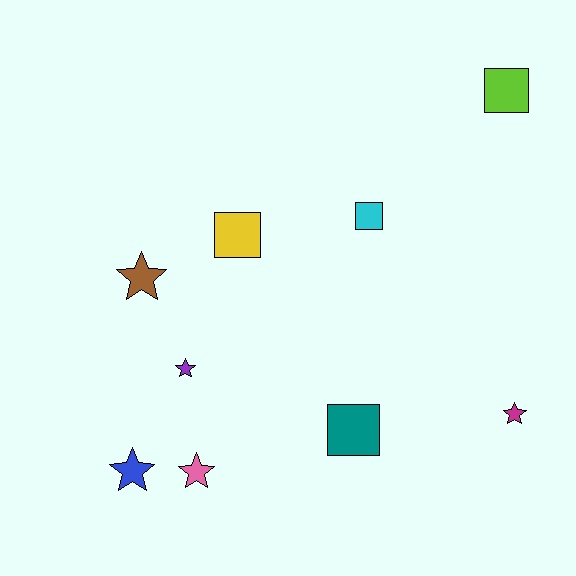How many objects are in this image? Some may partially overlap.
There are 9 objects.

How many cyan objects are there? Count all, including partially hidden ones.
There is 1 cyan object.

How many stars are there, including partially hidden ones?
There are 5 stars.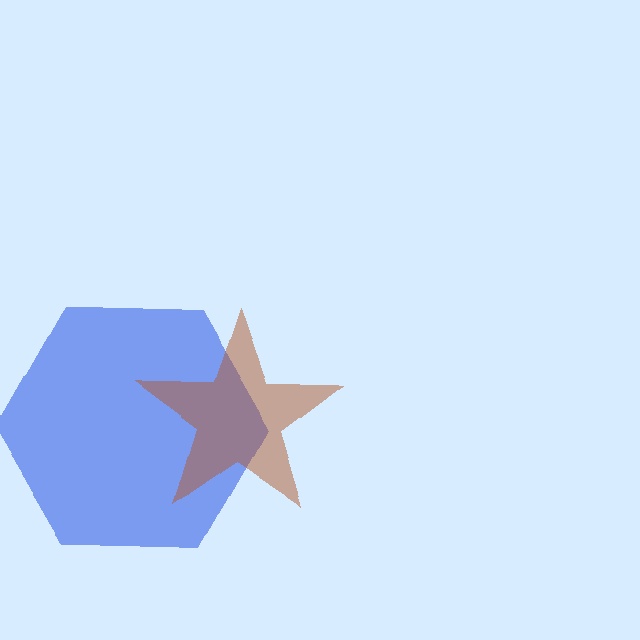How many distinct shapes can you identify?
There are 2 distinct shapes: a blue hexagon, a brown star.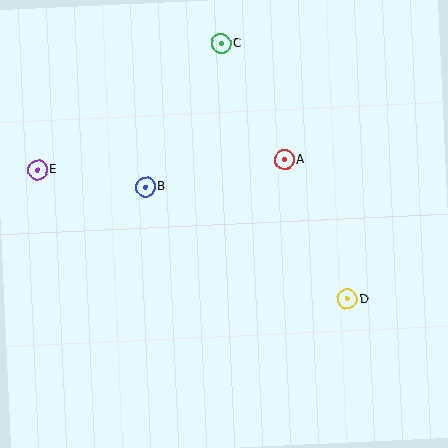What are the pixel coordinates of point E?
Point E is at (37, 170).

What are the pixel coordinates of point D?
Point D is at (348, 299).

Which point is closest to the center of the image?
Point B at (146, 187) is closest to the center.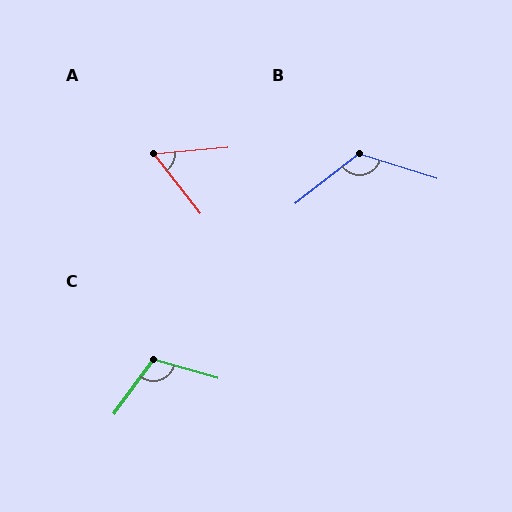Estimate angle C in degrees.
Approximately 110 degrees.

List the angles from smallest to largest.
A (57°), C (110°), B (125°).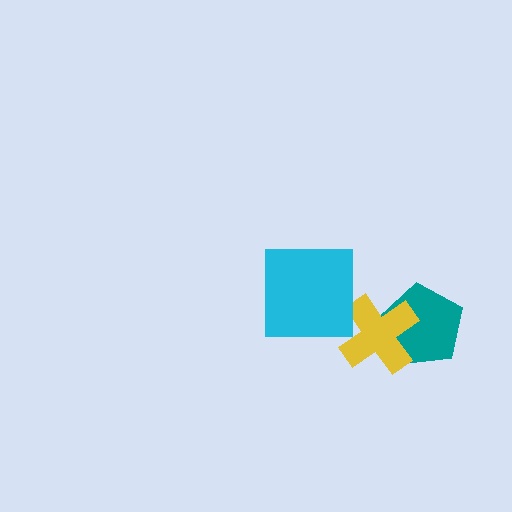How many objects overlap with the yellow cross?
1 object overlaps with the yellow cross.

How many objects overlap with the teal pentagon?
1 object overlaps with the teal pentagon.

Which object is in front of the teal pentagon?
The yellow cross is in front of the teal pentagon.